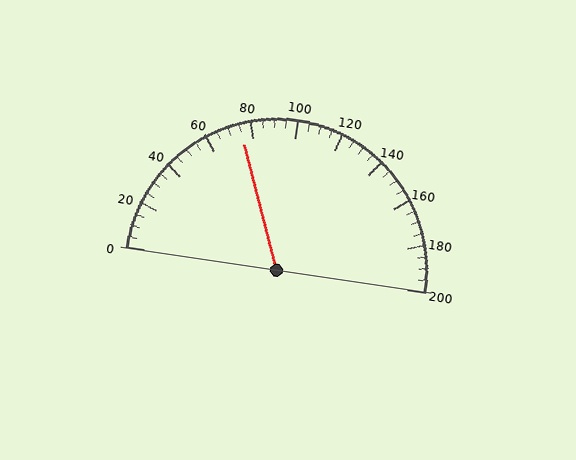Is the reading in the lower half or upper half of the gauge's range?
The reading is in the lower half of the range (0 to 200).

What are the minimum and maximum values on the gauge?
The gauge ranges from 0 to 200.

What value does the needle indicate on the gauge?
The needle indicates approximately 75.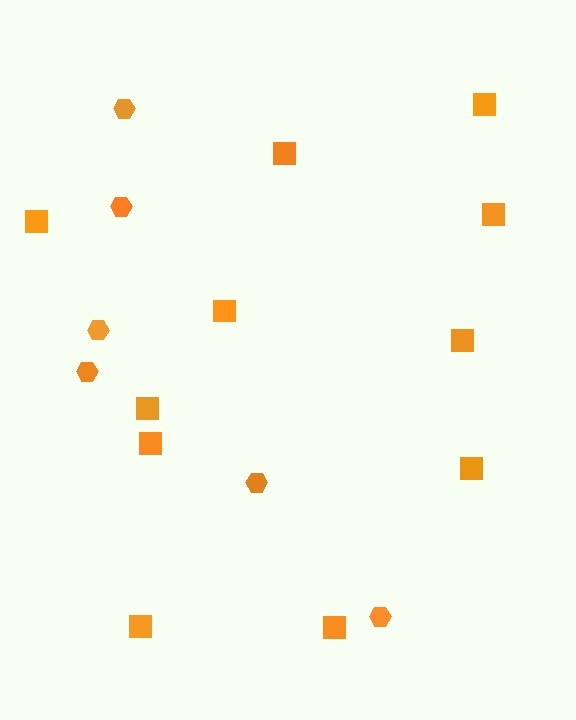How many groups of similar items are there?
There are 2 groups: one group of squares (11) and one group of hexagons (6).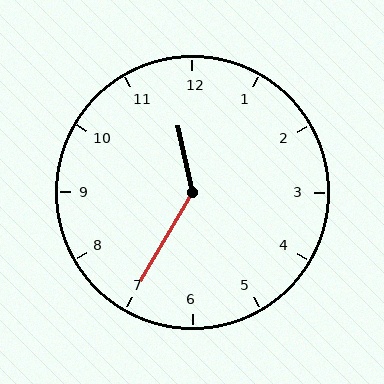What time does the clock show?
11:35.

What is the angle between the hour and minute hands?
Approximately 138 degrees.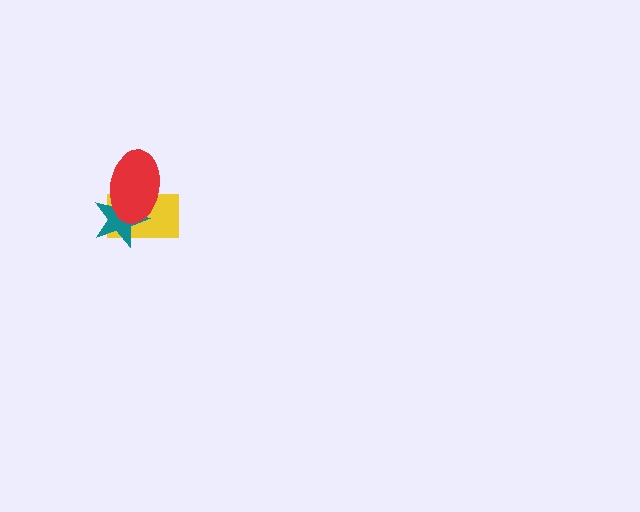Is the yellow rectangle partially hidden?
Yes, it is partially covered by another shape.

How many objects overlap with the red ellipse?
2 objects overlap with the red ellipse.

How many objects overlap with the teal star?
2 objects overlap with the teal star.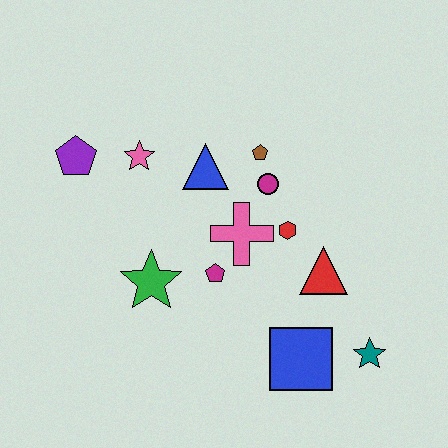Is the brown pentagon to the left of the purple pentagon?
No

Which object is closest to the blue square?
The teal star is closest to the blue square.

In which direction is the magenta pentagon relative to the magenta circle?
The magenta pentagon is below the magenta circle.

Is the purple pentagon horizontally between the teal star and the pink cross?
No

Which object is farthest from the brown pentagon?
The teal star is farthest from the brown pentagon.